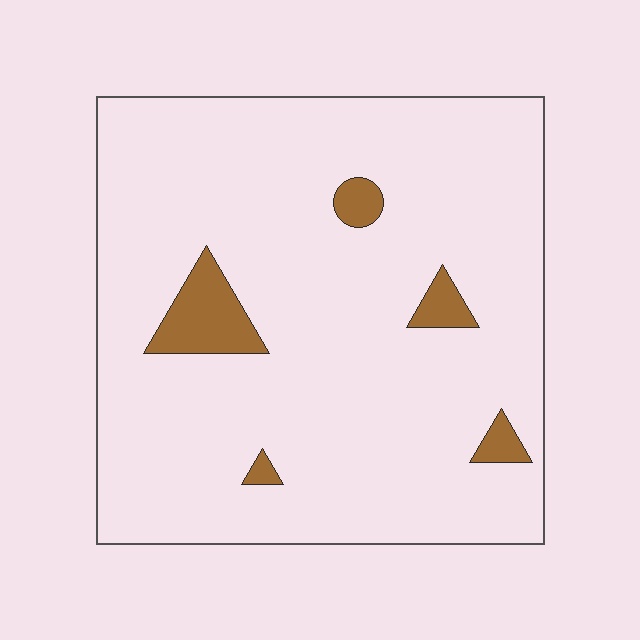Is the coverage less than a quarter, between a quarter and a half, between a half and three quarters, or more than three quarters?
Less than a quarter.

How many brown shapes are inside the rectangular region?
5.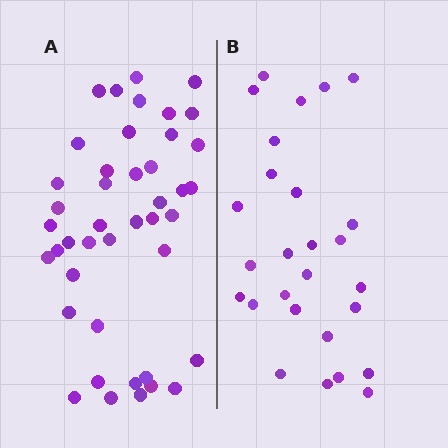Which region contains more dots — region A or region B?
Region A (the left region) has more dots.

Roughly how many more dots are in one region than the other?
Region A has approximately 15 more dots than region B.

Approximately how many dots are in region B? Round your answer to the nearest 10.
About 30 dots. (The exact count is 27, which rounds to 30.)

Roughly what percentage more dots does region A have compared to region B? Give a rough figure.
About 60% more.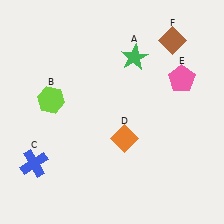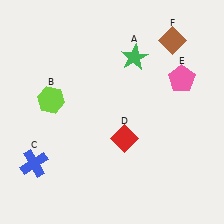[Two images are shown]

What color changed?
The diamond (D) changed from orange in Image 1 to red in Image 2.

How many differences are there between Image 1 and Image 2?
There is 1 difference between the two images.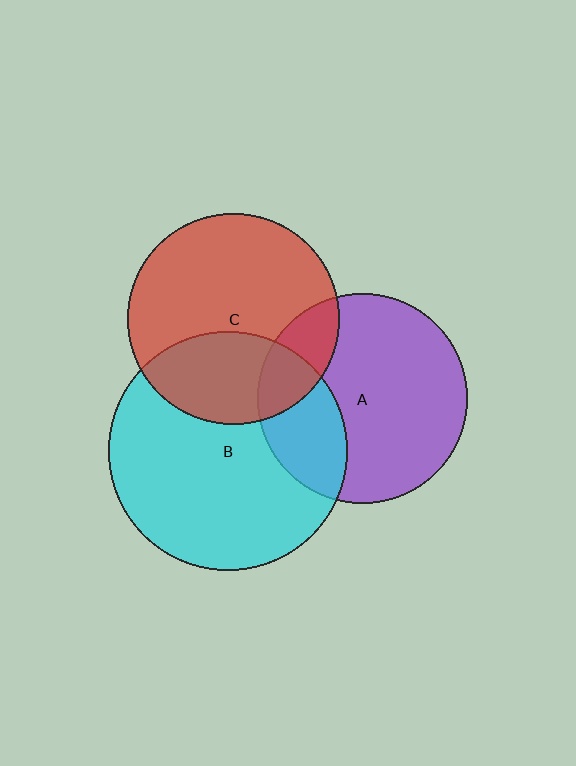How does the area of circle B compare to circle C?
Approximately 1.3 times.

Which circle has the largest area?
Circle B (cyan).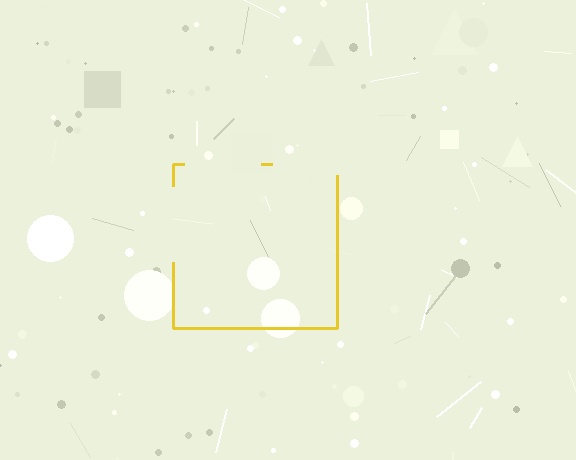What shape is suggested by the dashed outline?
The dashed outline suggests a square.